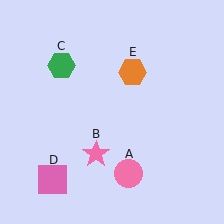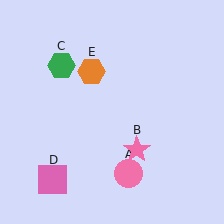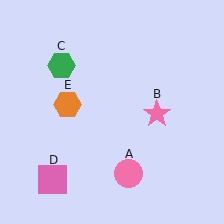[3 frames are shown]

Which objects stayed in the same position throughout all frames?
Pink circle (object A) and green hexagon (object C) and pink square (object D) remained stationary.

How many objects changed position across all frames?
2 objects changed position: pink star (object B), orange hexagon (object E).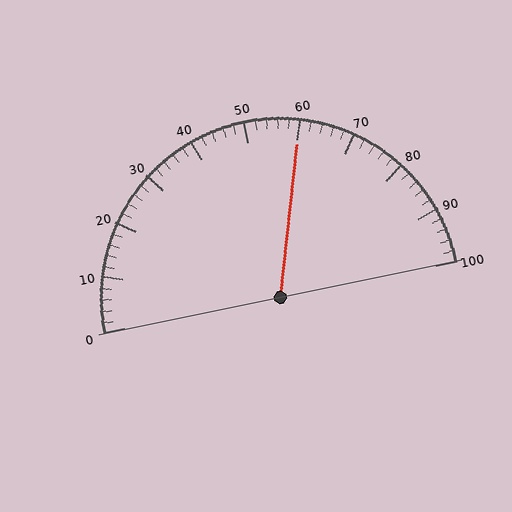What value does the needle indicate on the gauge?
The needle indicates approximately 60.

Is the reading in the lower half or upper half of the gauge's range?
The reading is in the upper half of the range (0 to 100).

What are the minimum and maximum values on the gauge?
The gauge ranges from 0 to 100.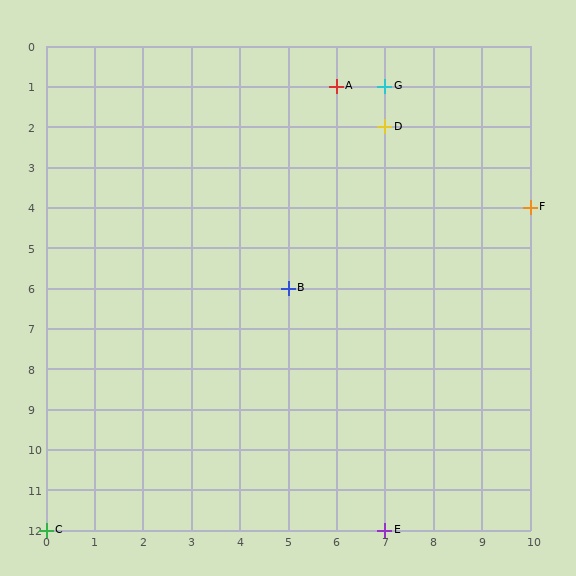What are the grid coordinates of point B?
Point B is at grid coordinates (5, 6).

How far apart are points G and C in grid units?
Points G and C are 7 columns and 11 rows apart (about 13.0 grid units diagonally).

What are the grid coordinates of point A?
Point A is at grid coordinates (6, 1).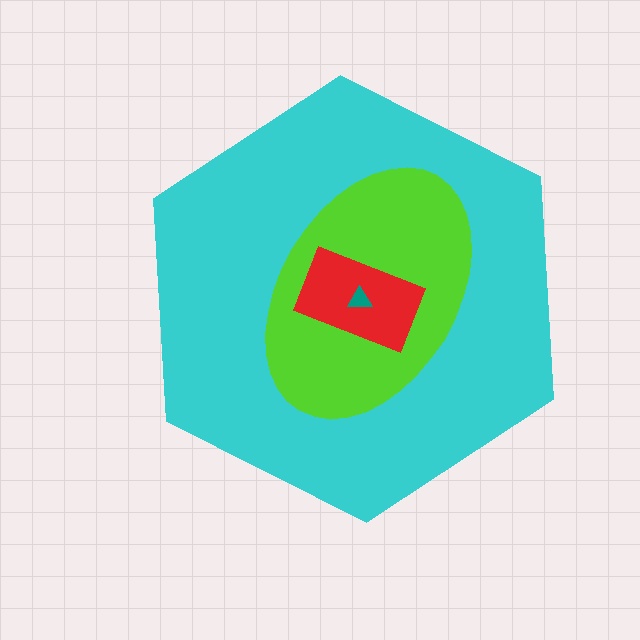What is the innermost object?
The teal triangle.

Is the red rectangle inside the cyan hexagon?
Yes.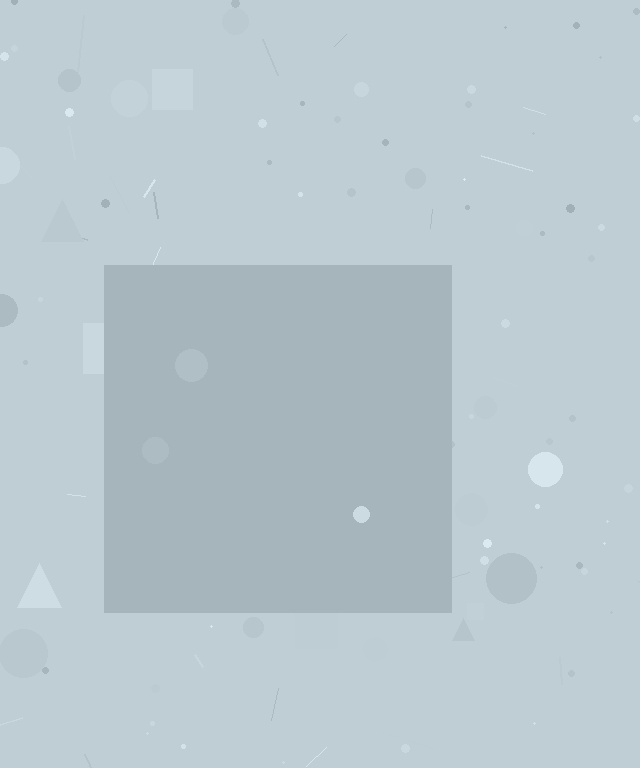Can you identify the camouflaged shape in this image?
The camouflaged shape is a square.